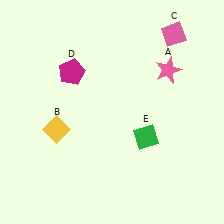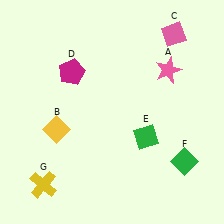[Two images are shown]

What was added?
A green diamond (F), a yellow cross (G) were added in Image 2.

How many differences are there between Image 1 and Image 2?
There are 2 differences between the two images.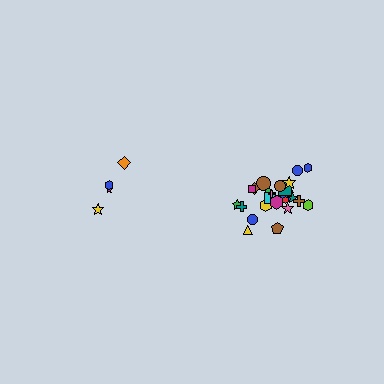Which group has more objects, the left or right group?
The right group.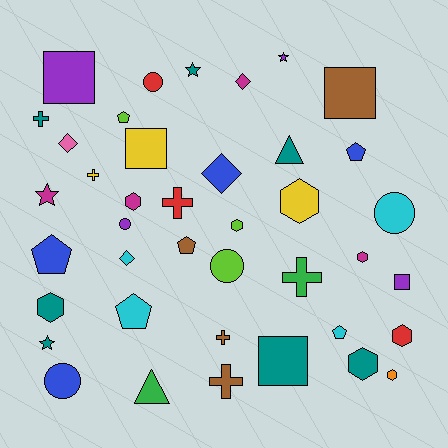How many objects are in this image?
There are 40 objects.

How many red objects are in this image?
There are 3 red objects.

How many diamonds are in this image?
There are 4 diamonds.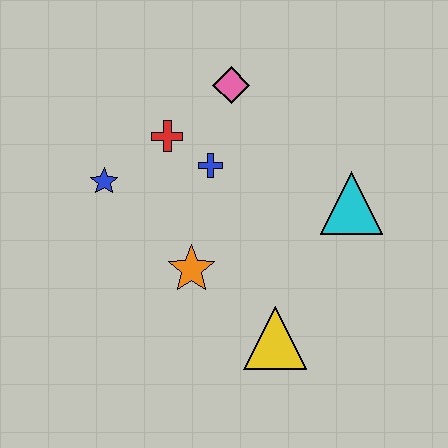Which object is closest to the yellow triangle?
The orange star is closest to the yellow triangle.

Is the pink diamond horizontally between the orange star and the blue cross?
No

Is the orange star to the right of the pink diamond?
No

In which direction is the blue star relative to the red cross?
The blue star is to the left of the red cross.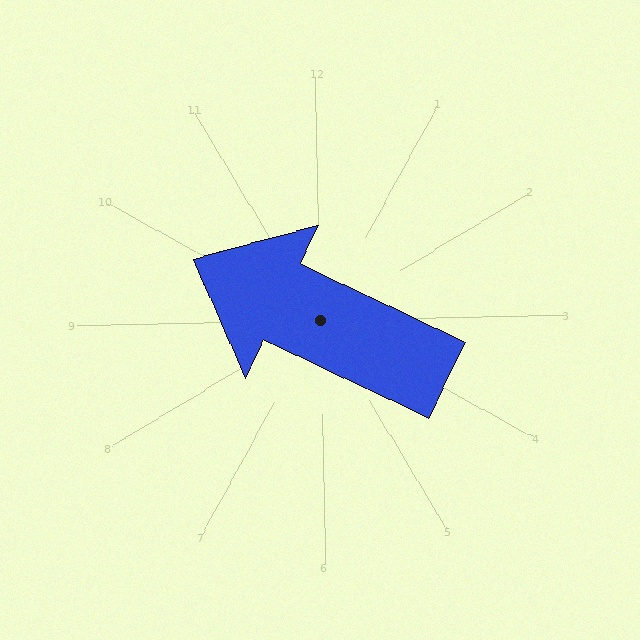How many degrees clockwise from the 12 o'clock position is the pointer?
Approximately 297 degrees.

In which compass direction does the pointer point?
Northwest.